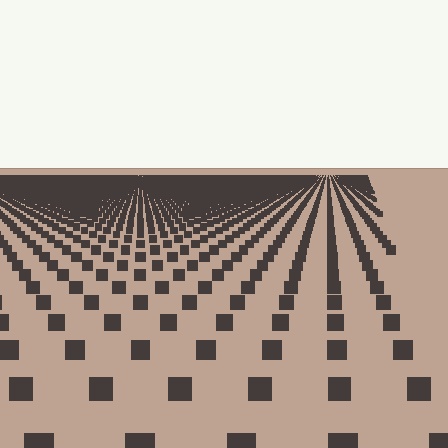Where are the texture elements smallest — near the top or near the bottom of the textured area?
Near the top.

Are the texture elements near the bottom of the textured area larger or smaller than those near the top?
Larger. Near the bottom, elements are closer to the viewer and appear at a bigger on-screen size.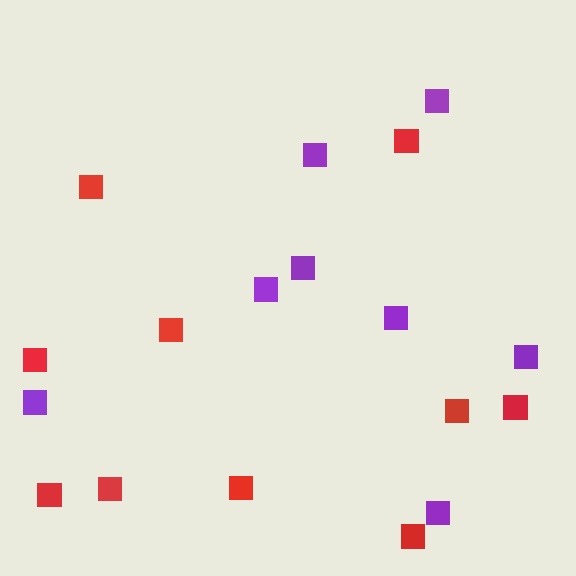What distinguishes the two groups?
There are 2 groups: one group of red squares (10) and one group of purple squares (8).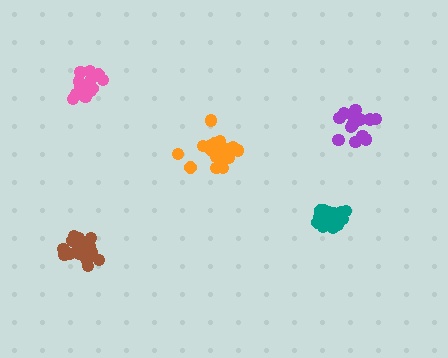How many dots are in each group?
Group 1: 17 dots, Group 2: 13 dots, Group 3: 13 dots, Group 4: 16 dots, Group 5: 18 dots (77 total).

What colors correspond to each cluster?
The clusters are colored: orange, pink, purple, teal, brown.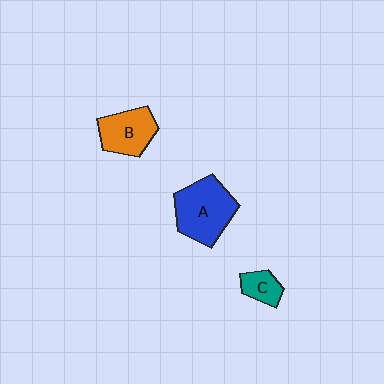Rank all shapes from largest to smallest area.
From largest to smallest: A (blue), B (orange), C (teal).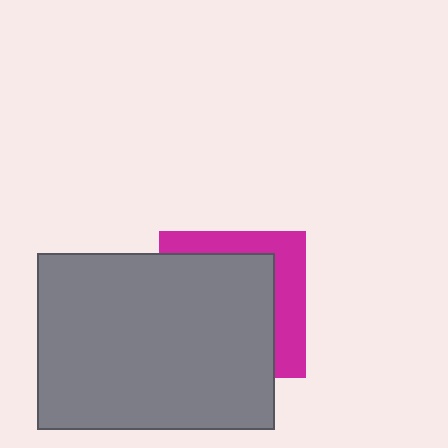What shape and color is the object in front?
The object in front is a gray rectangle.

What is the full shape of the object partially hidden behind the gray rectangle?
The partially hidden object is a magenta square.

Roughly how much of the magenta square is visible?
A small part of it is visible (roughly 33%).